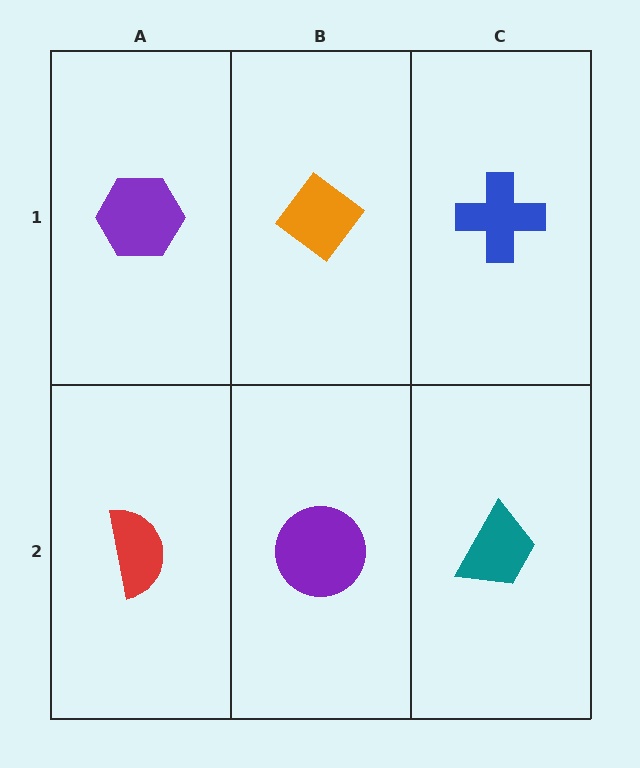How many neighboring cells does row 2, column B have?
3.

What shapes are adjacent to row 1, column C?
A teal trapezoid (row 2, column C), an orange diamond (row 1, column B).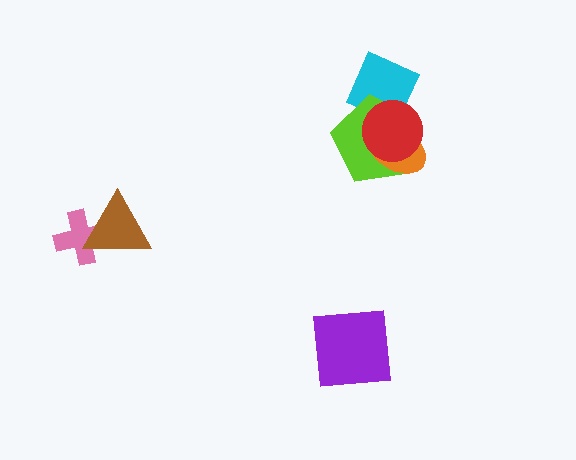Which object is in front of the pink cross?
The brown triangle is in front of the pink cross.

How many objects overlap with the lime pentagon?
3 objects overlap with the lime pentagon.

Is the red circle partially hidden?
No, no other shape covers it.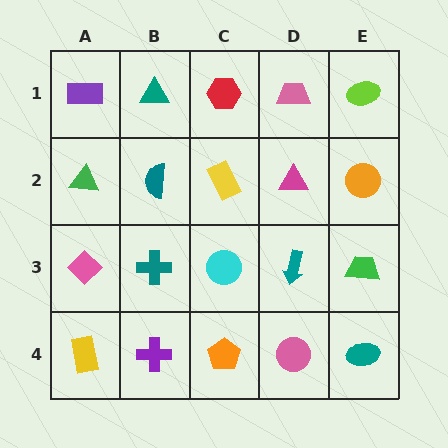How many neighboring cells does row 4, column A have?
2.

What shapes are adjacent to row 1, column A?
A green triangle (row 2, column A), a teal triangle (row 1, column B).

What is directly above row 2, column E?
A lime ellipse.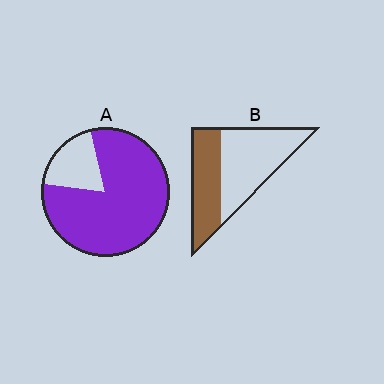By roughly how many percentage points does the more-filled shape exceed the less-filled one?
By roughly 40 percentage points (A over B).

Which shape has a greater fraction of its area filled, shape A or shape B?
Shape A.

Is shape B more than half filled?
No.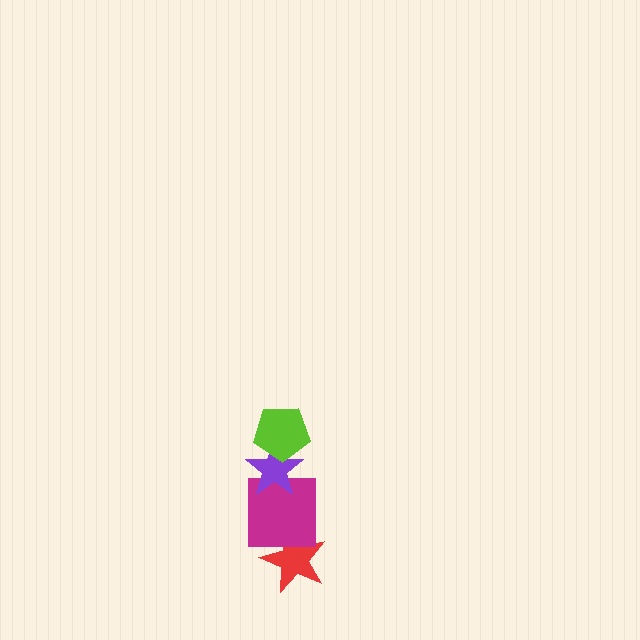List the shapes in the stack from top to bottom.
From top to bottom: the lime pentagon, the purple star, the magenta square, the red star.